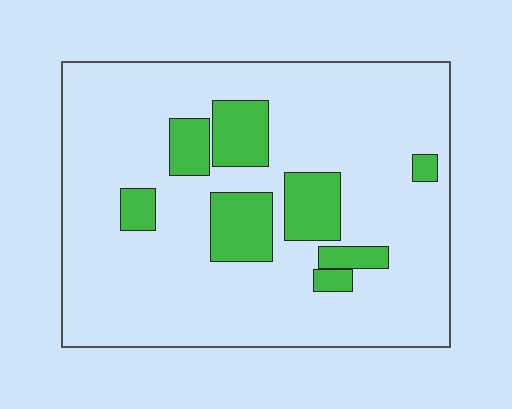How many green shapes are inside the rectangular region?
8.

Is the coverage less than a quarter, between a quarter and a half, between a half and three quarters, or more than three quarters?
Less than a quarter.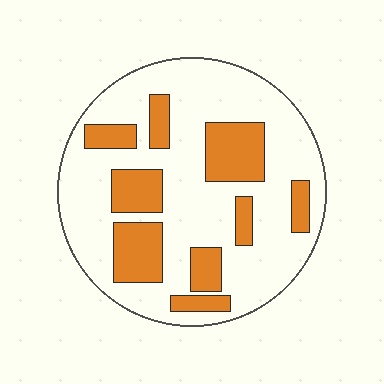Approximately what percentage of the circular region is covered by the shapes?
Approximately 30%.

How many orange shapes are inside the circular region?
9.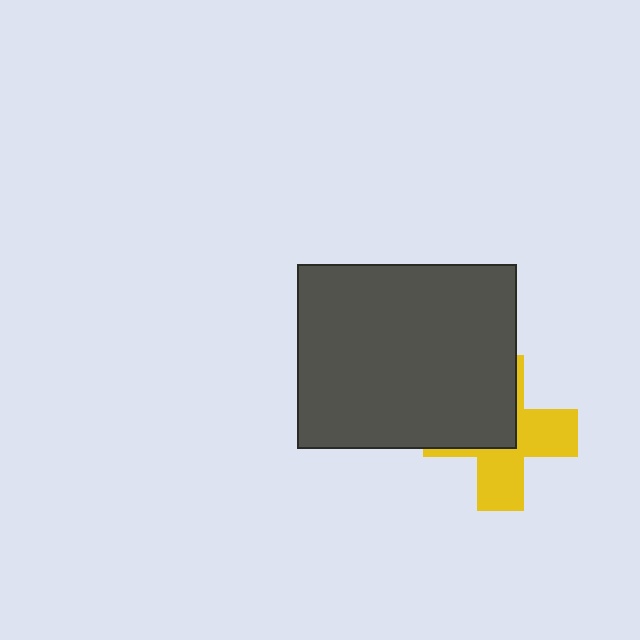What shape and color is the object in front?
The object in front is a dark gray rectangle.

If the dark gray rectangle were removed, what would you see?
You would see the complete yellow cross.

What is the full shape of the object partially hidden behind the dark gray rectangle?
The partially hidden object is a yellow cross.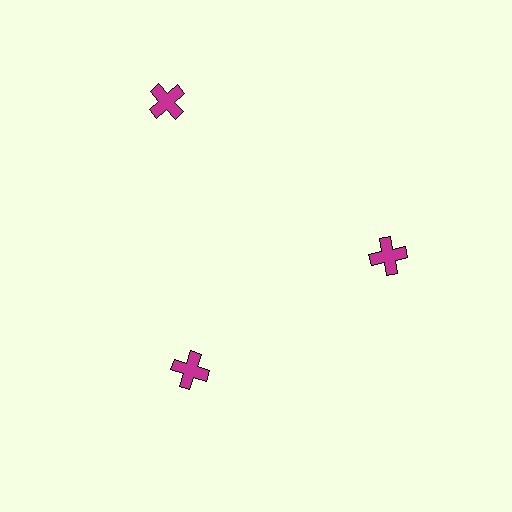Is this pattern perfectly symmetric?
No. The 3 magenta crosses are arranged in a ring, but one element near the 11 o'clock position is pushed outward from the center, breaking the 3-fold rotational symmetry.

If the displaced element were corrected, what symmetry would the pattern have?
It would have 3-fold rotational symmetry — the pattern would map onto itself every 120 degrees.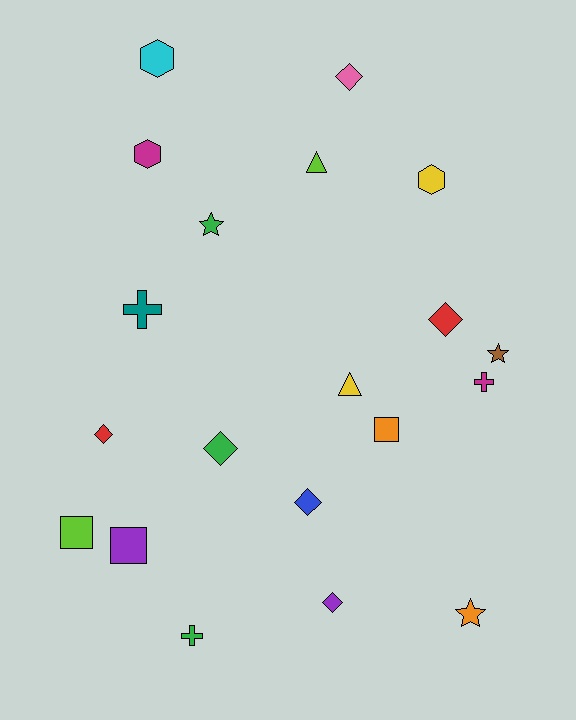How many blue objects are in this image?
There is 1 blue object.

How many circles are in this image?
There are no circles.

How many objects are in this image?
There are 20 objects.